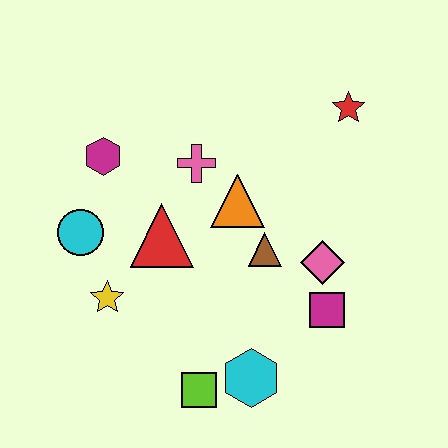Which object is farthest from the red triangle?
The red star is farthest from the red triangle.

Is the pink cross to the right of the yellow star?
Yes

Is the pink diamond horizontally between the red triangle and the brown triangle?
No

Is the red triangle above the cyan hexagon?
Yes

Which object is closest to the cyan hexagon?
The lime square is closest to the cyan hexagon.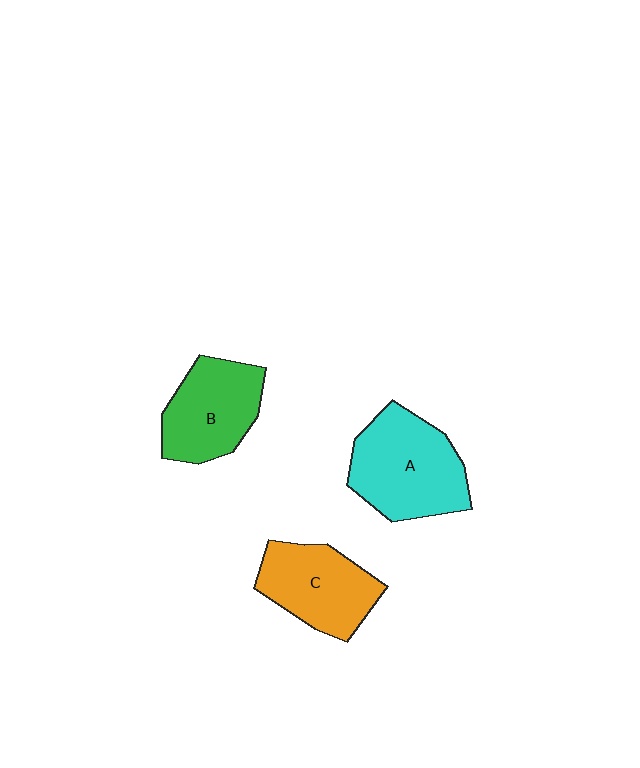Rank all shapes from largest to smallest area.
From largest to smallest: A (cyan), C (orange), B (green).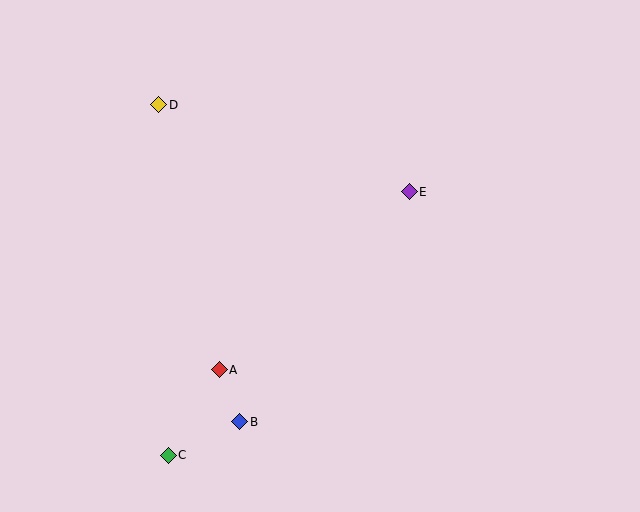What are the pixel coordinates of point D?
Point D is at (159, 105).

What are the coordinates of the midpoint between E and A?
The midpoint between E and A is at (314, 281).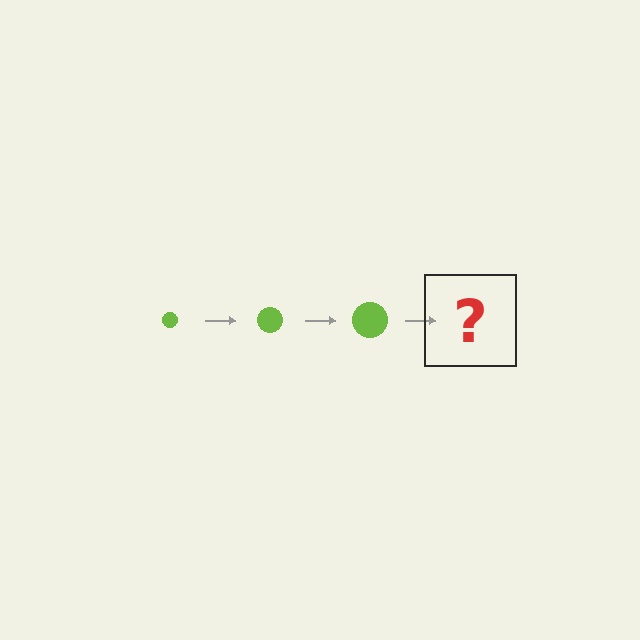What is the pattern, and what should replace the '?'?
The pattern is that the circle gets progressively larger each step. The '?' should be a lime circle, larger than the previous one.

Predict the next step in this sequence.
The next step is a lime circle, larger than the previous one.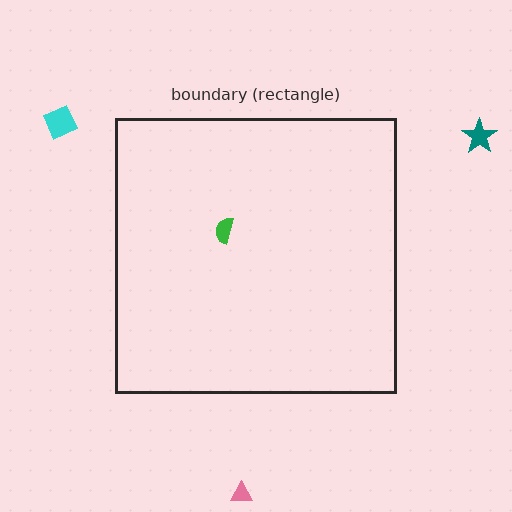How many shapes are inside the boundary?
1 inside, 3 outside.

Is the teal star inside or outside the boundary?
Outside.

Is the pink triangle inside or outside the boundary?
Outside.